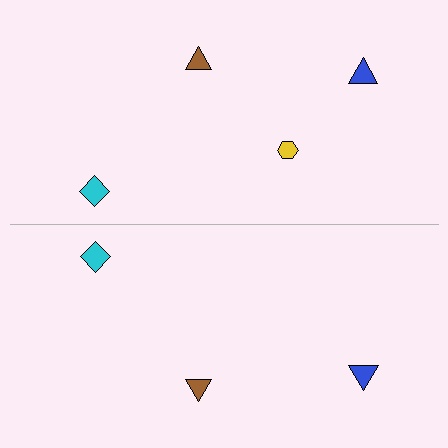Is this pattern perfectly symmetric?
No, the pattern is not perfectly symmetric. A yellow hexagon is missing from the bottom side.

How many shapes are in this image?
There are 7 shapes in this image.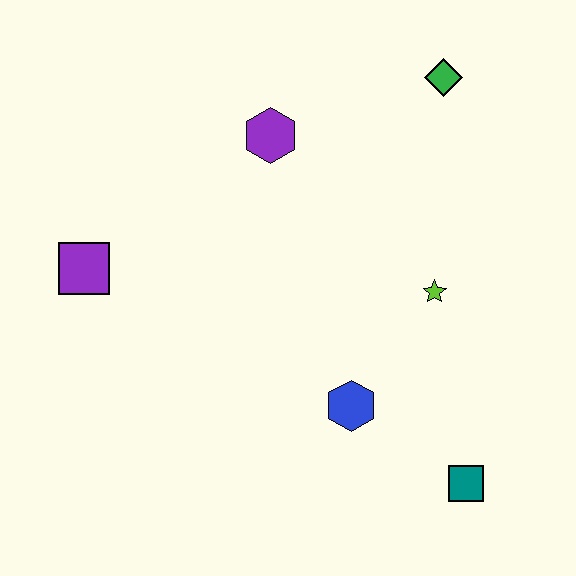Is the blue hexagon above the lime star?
No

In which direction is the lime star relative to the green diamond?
The lime star is below the green diamond.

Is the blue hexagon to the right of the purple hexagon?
Yes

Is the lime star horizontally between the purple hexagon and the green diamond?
Yes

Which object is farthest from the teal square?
The purple square is farthest from the teal square.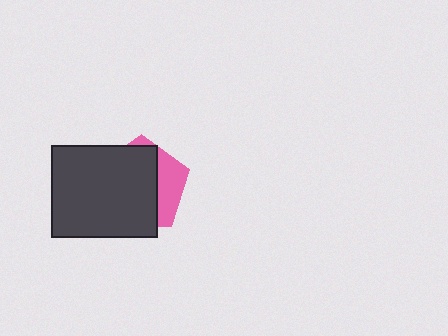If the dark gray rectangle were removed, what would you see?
You would see the complete pink pentagon.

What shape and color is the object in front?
The object in front is a dark gray rectangle.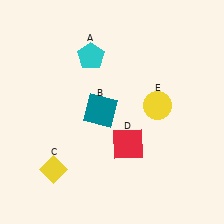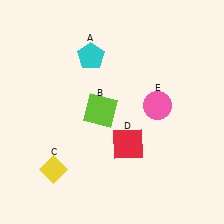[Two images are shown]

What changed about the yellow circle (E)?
In Image 1, E is yellow. In Image 2, it changed to pink.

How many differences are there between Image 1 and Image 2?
There are 2 differences between the two images.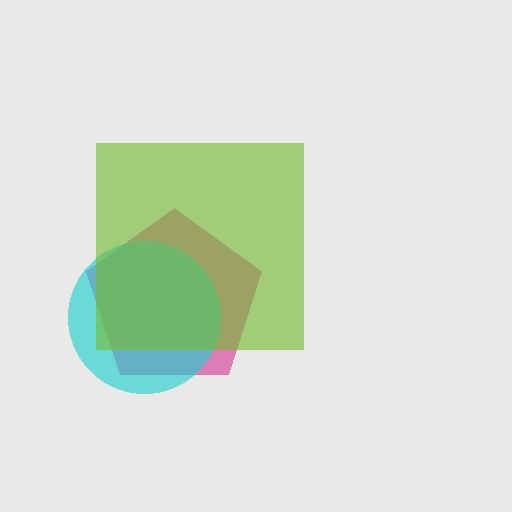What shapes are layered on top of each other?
The layered shapes are: a magenta pentagon, a cyan circle, a lime square.